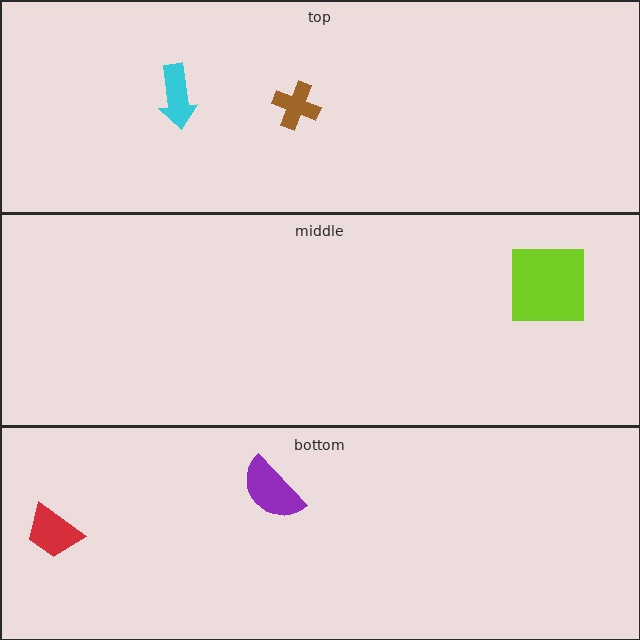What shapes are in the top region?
The brown cross, the cyan arrow.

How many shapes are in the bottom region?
2.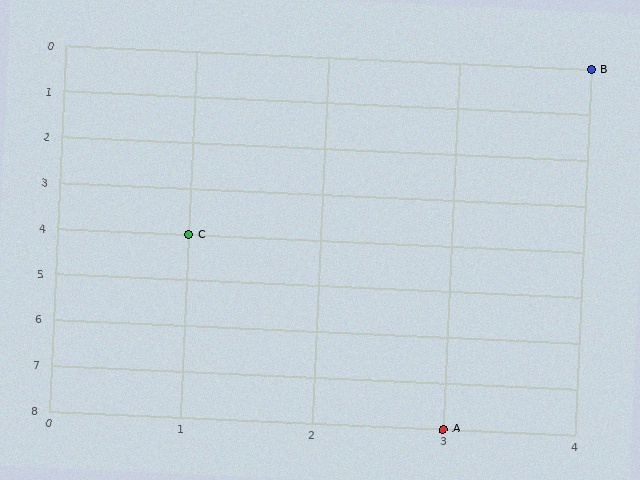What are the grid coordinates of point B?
Point B is at grid coordinates (4, 0).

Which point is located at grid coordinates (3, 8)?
Point A is at (3, 8).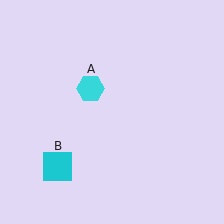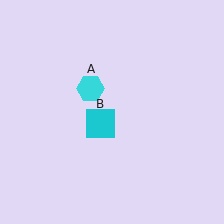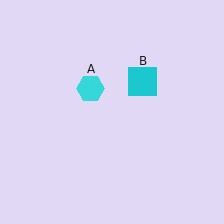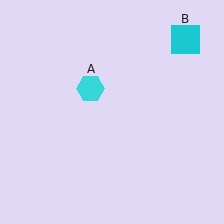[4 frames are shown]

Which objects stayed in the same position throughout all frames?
Cyan hexagon (object A) remained stationary.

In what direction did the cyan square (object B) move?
The cyan square (object B) moved up and to the right.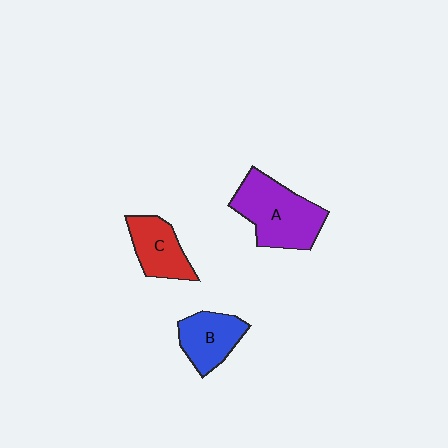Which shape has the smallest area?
Shape C (red).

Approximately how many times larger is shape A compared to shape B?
Approximately 1.6 times.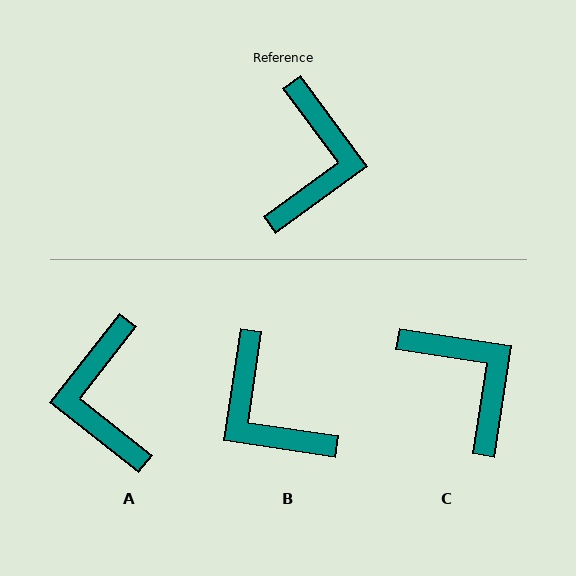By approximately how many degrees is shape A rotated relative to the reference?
Approximately 165 degrees clockwise.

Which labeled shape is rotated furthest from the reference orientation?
A, about 165 degrees away.